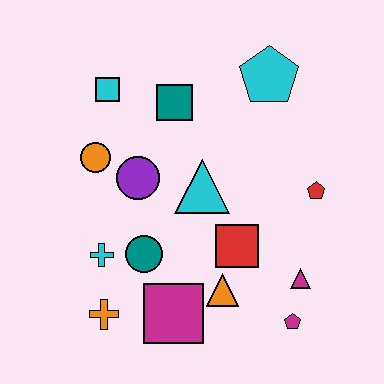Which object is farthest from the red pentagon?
The orange cross is farthest from the red pentagon.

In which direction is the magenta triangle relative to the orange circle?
The magenta triangle is to the right of the orange circle.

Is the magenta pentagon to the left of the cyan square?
No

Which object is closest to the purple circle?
The orange circle is closest to the purple circle.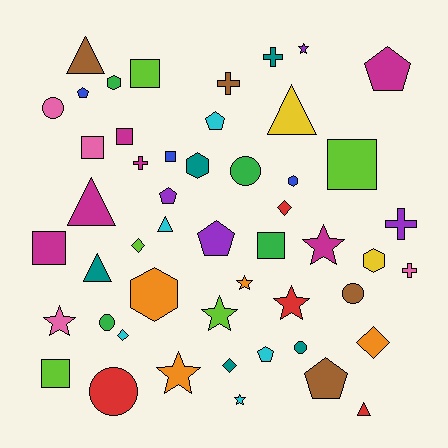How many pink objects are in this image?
There are 4 pink objects.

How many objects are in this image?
There are 50 objects.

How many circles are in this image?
There are 6 circles.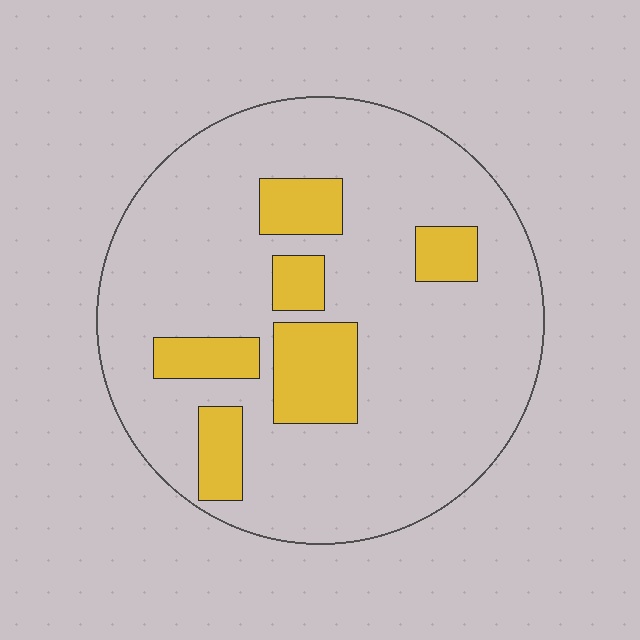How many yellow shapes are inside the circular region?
6.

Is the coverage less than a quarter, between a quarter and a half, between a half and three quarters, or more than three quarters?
Less than a quarter.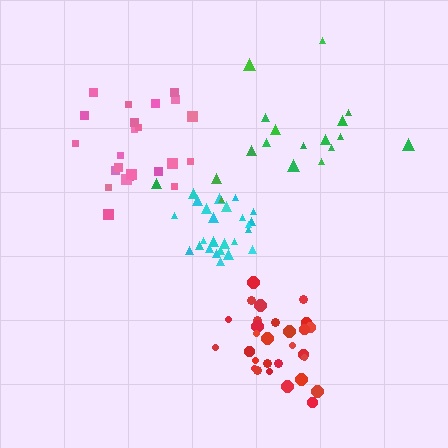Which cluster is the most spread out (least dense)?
Green.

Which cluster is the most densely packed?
Cyan.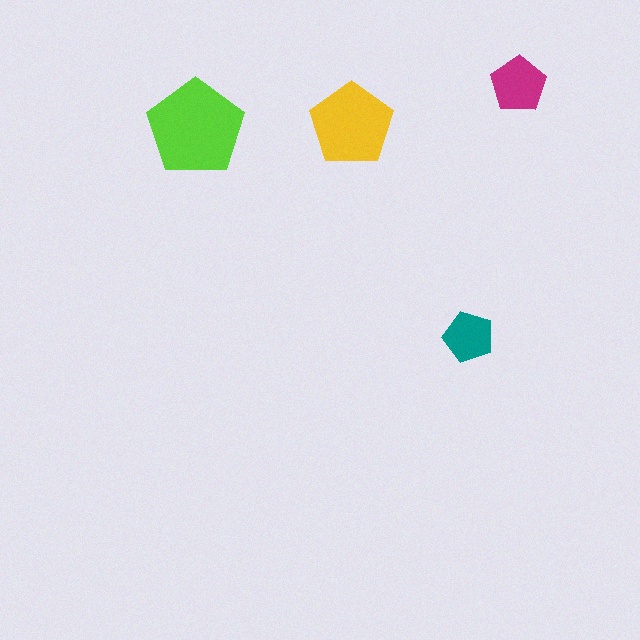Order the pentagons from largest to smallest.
the lime one, the yellow one, the magenta one, the teal one.